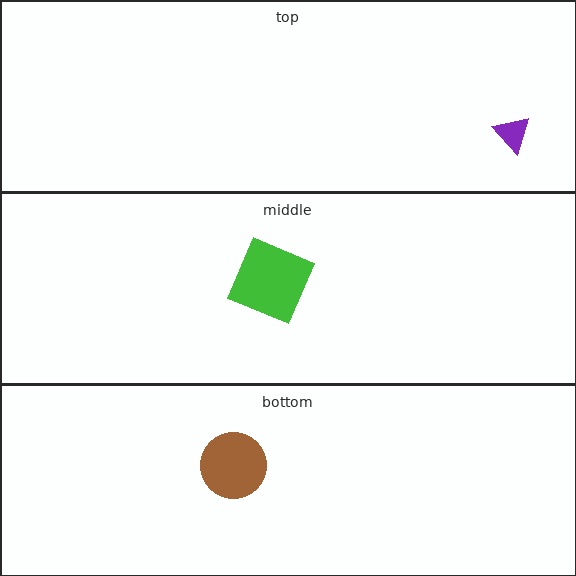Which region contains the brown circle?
The bottom region.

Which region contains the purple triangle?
The top region.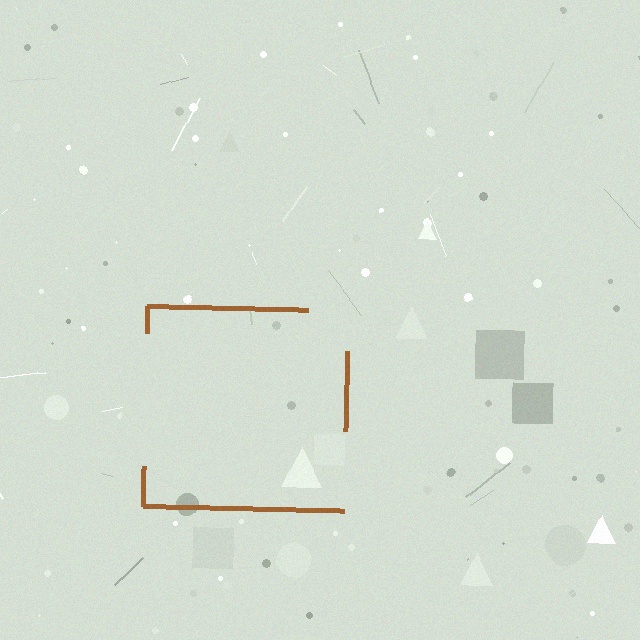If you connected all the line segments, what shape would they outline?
They would outline a square.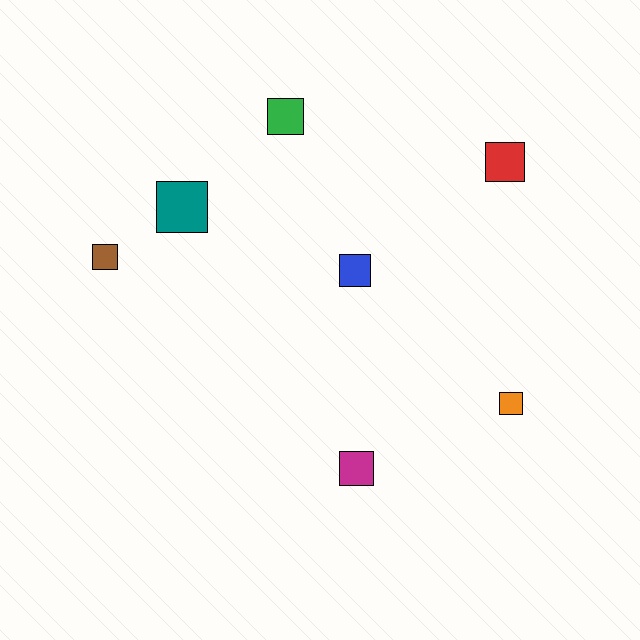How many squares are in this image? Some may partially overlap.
There are 7 squares.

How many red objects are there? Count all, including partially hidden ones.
There is 1 red object.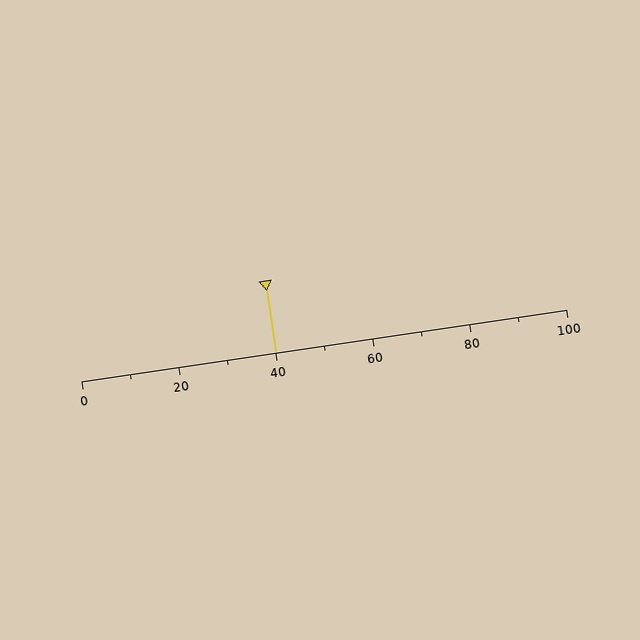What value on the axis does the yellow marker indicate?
The marker indicates approximately 40.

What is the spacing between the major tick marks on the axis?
The major ticks are spaced 20 apart.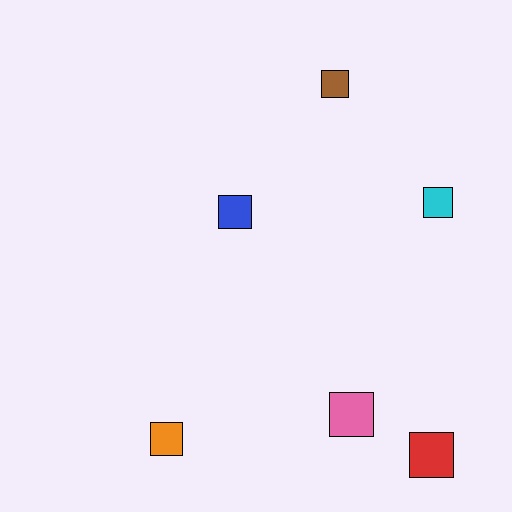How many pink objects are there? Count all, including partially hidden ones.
There is 1 pink object.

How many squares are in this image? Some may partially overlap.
There are 6 squares.